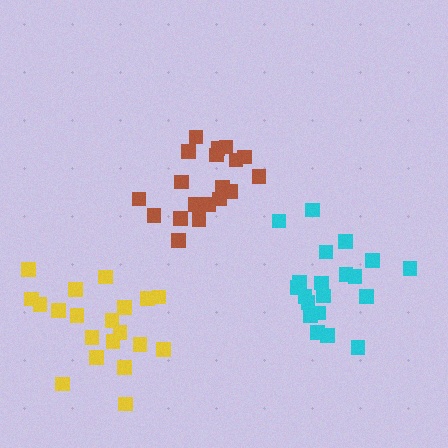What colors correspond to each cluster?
The clusters are colored: brown, yellow, cyan.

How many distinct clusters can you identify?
There are 3 distinct clusters.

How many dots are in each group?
Group 1: 19 dots, Group 2: 20 dots, Group 3: 20 dots (59 total).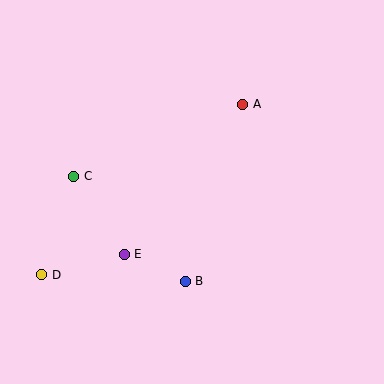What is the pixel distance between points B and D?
The distance between B and D is 144 pixels.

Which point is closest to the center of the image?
Point B at (185, 281) is closest to the center.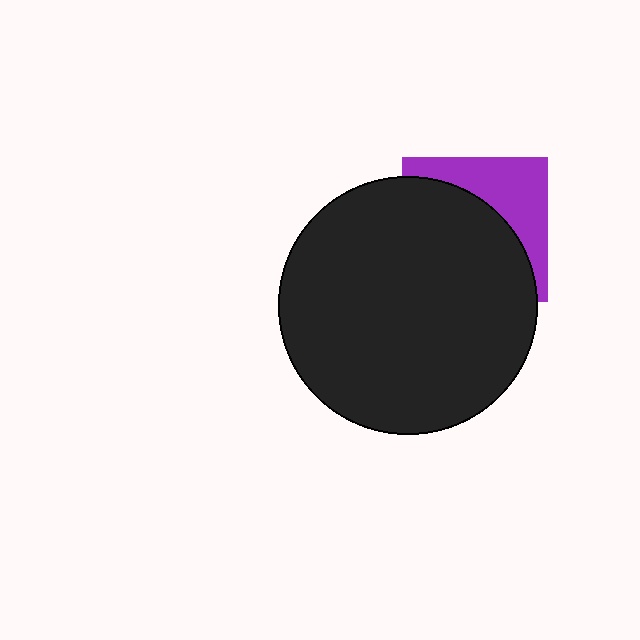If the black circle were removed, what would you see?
You would see the complete purple square.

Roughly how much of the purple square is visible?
A small part of it is visible (roughly 36%).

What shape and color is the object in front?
The object in front is a black circle.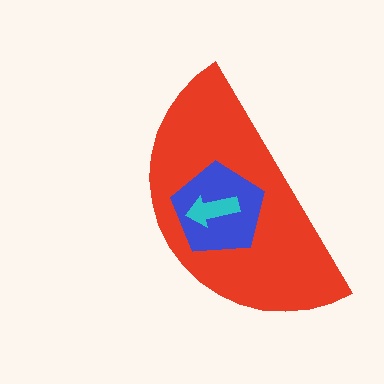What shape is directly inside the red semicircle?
The blue pentagon.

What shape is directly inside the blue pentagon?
The cyan arrow.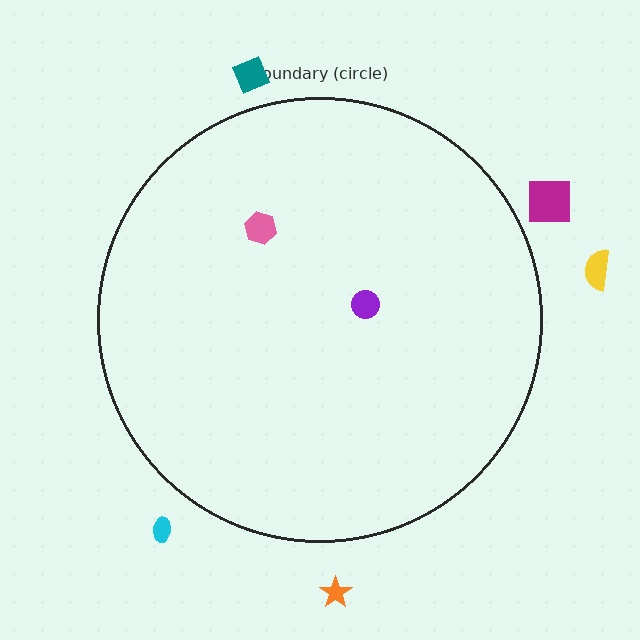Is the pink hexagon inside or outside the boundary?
Inside.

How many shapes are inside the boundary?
2 inside, 5 outside.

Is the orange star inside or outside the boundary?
Outside.